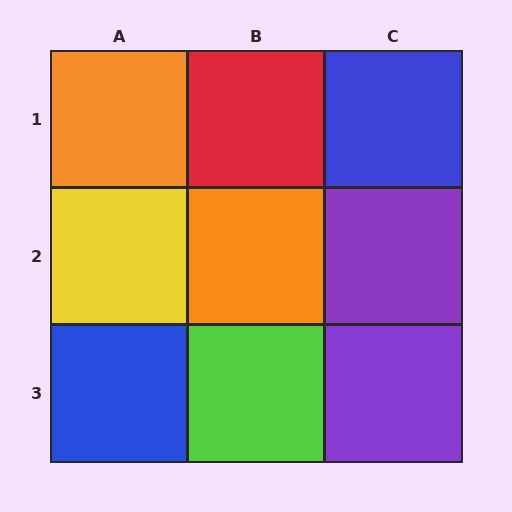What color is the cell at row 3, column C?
Purple.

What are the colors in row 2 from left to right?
Yellow, orange, purple.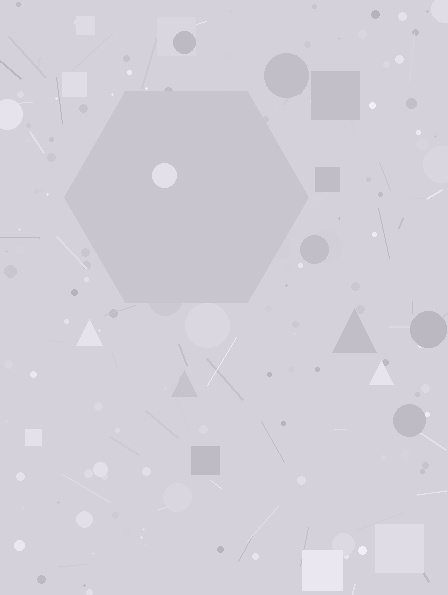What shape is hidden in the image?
A hexagon is hidden in the image.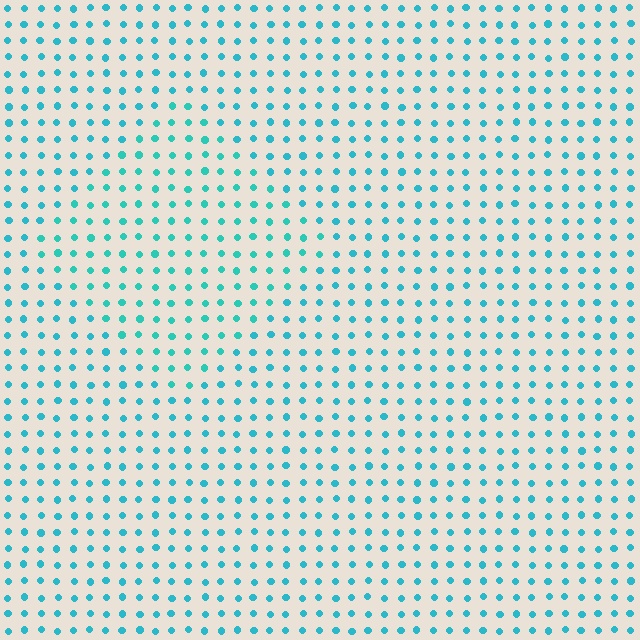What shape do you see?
I see a diamond.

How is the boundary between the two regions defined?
The boundary is defined purely by a slight shift in hue (about 15 degrees). Spacing, size, and orientation are identical on both sides.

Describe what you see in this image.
The image is filled with small cyan elements in a uniform arrangement. A diamond-shaped region is visible where the elements are tinted to a slightly different hue, forming a subtle color boundary.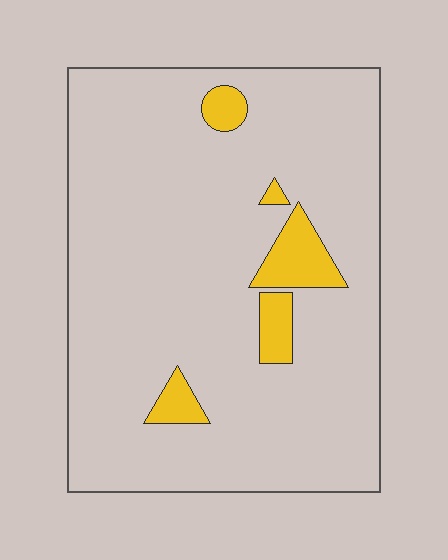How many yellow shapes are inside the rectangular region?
5.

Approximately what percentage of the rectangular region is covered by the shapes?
Approximately 10%.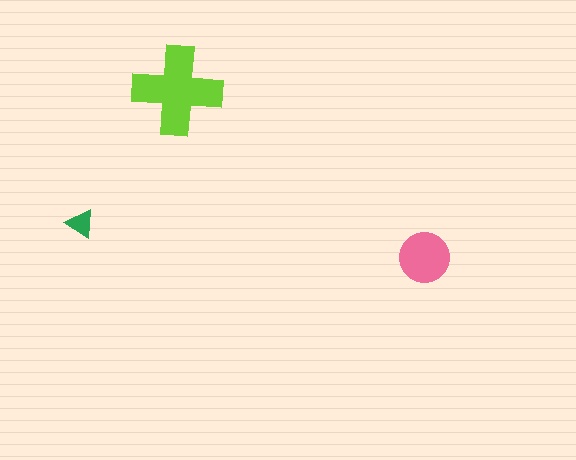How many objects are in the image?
There are 3 objects in the image.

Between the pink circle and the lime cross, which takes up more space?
The lime cross.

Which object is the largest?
The lime cross.